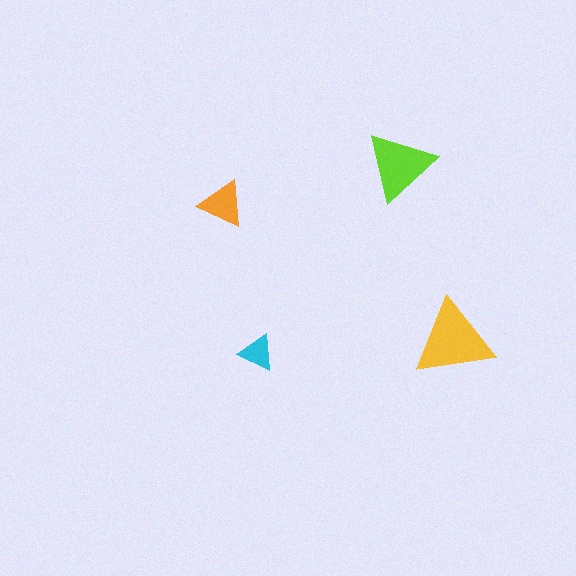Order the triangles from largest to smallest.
the yellow one, the lime one, the orange one, the cyan one.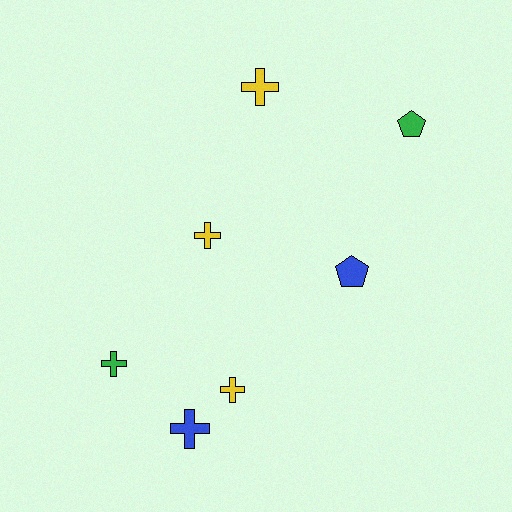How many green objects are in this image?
There are 2 green objects.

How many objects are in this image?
There are 7 objects.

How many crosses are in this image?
There are 5 crosses.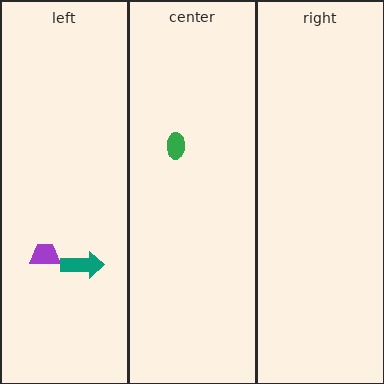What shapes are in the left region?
The purple trapezoid, the teal arrow.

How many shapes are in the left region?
2.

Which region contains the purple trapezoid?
The left region.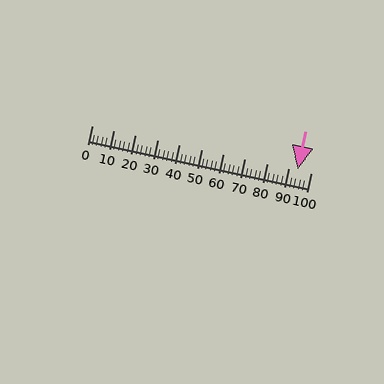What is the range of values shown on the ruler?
The ruler shows values from 0 to 100.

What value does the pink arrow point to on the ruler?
The pink arrow points to approximately 94.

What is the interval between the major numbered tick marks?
The major tick marks are spaced 10 units apart.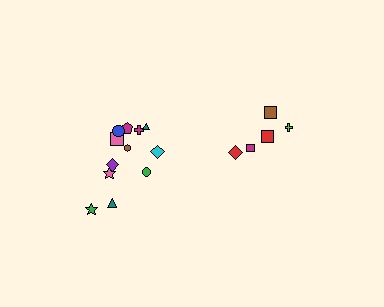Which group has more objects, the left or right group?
The left group.